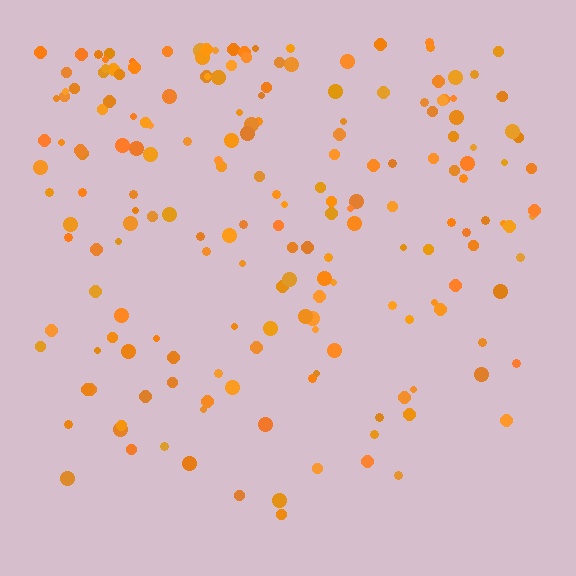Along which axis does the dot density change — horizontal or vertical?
Vertical.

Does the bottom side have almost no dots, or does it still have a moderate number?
Still a moderate number, just noticeably fewer than the top.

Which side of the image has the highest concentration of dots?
The top.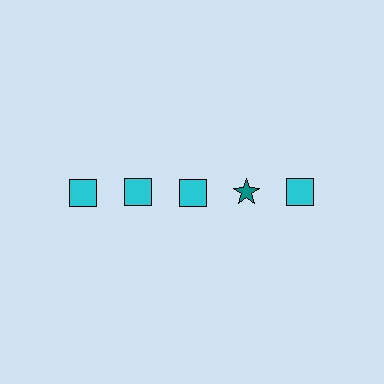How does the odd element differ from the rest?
It differs in both color (teal instead of cyan) and shape (star instead of square).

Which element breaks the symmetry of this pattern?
The teal star in the top row, second from right column breaks the symmetry. All other shapes are cyan squares.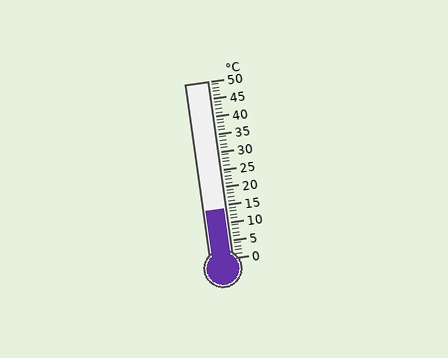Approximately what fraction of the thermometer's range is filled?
The thermometer is filled to approximately 30% of its range.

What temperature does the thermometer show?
The thermometer shows approximately 14°C.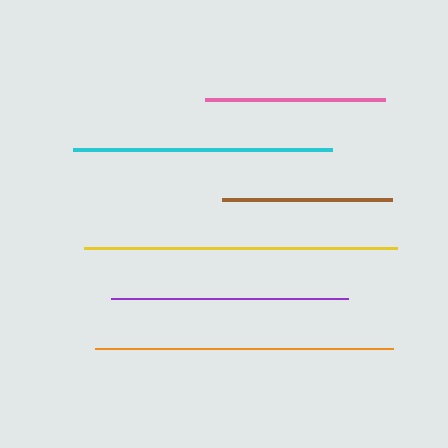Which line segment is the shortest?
The brown line is the shortest at approximately 170 pixels.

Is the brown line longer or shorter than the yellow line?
The yellow line is longer than the brown line.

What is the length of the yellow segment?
The yellow segment is approximately 313 pixels long.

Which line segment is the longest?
The yellow line is the longest at approximately 313 pixels.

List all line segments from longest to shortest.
From longest to shortest: yellow, orange, cyan, purple, pink, brown.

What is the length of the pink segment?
The pink segment is approximately 181 pixels long.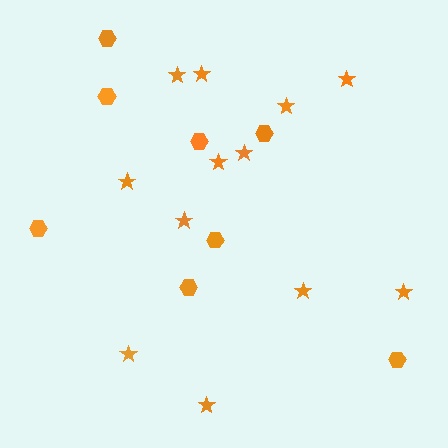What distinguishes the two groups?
There are 2 groups: one group of hexagons (8) and one group of stars (12).